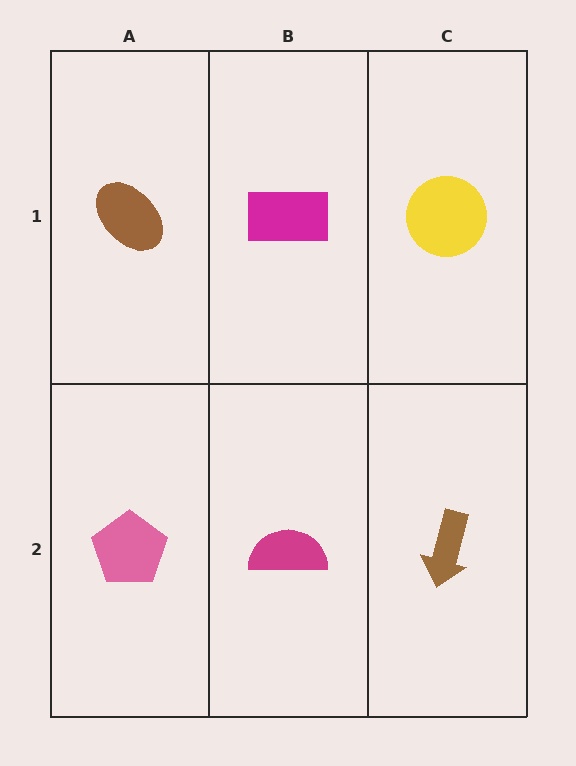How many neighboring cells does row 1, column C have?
2.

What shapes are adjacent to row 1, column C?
A brown arrow (row 2, column C), a magenta rectangle (row 1, column B).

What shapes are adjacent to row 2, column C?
A yellow circle (row 1, column C), a magenta semicircle (row 2, column B).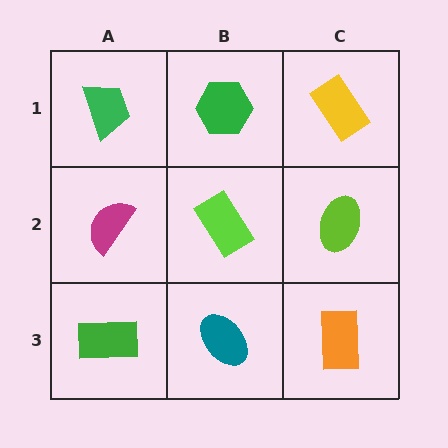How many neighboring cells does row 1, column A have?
2.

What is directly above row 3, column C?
A lime ellipse.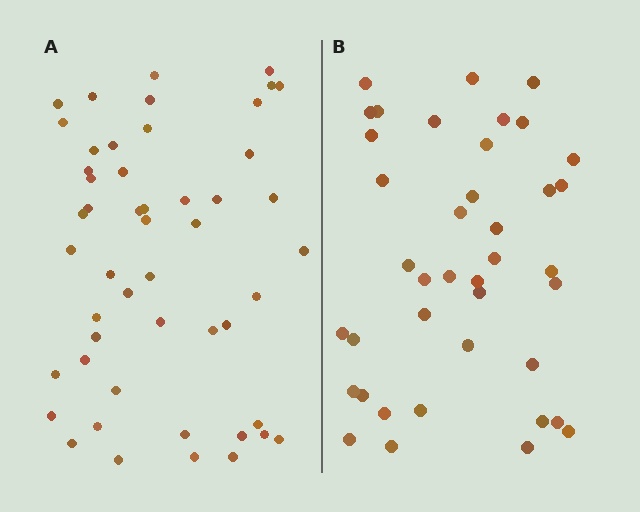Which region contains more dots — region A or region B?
Region A (the left region) has more dots.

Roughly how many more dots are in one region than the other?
Region A has roughly 10 or so more dots than region B.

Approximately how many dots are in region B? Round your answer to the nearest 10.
About 40 dots.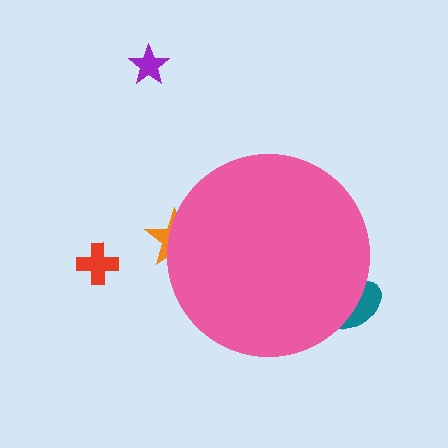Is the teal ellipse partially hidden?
Yes, the teal ellipse is partially hidden behind the pink circle.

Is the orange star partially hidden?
Yes, the orange star is partially hidden behind the pink circle.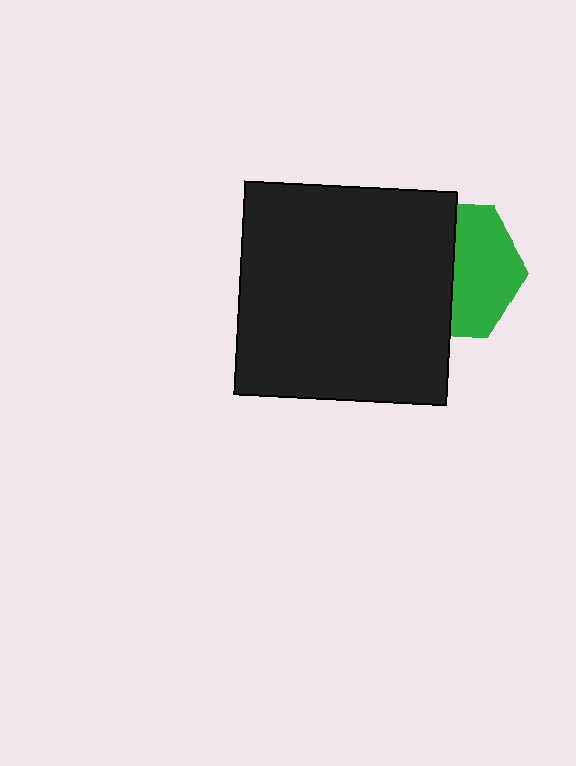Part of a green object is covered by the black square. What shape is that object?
It is a hexagon.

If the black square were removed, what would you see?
You would see the complete green hexagon.